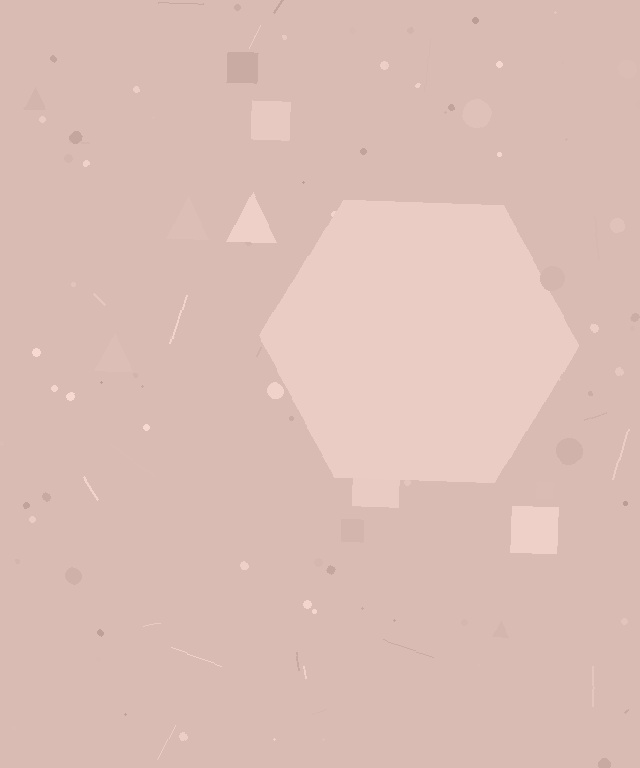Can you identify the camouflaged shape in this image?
The camouflaged shape is a hexagon.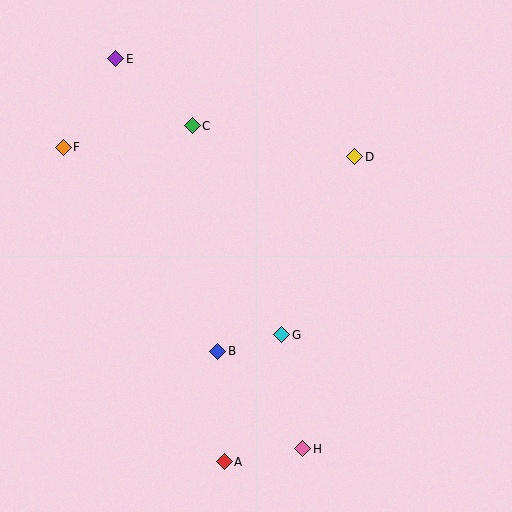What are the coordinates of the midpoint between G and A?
The midpoint between G and A is at (253, 398).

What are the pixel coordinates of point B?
Point B is at (218, 351).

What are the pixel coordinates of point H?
Point H is at (303, 449).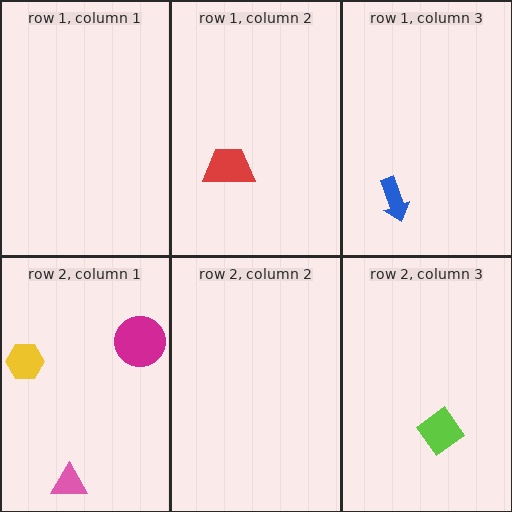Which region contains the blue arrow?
The row 1, column 3 region.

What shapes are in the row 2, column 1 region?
The pink triangle, the magenta circle, the yellow hexagon.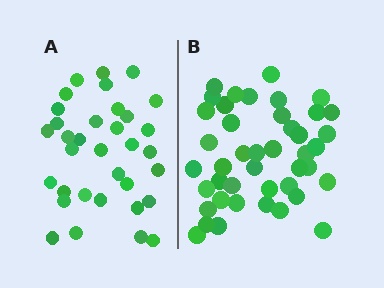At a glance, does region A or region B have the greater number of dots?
Region B (the right region) has more dots.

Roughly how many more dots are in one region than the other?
Region B has roughly 8 or so more dots than region A.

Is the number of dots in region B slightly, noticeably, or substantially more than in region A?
Region B has noticeably more, but not dramatically so. The ratio is roughly 1.3 to 1.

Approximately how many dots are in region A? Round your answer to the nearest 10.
About 30 dots. (The exact count is 34, which rounds to 30.)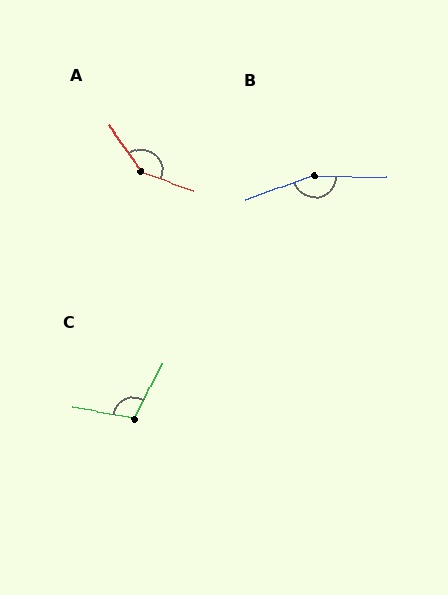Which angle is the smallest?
C, at approximately 107 degrees.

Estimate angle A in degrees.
Approximately 144 degrees.